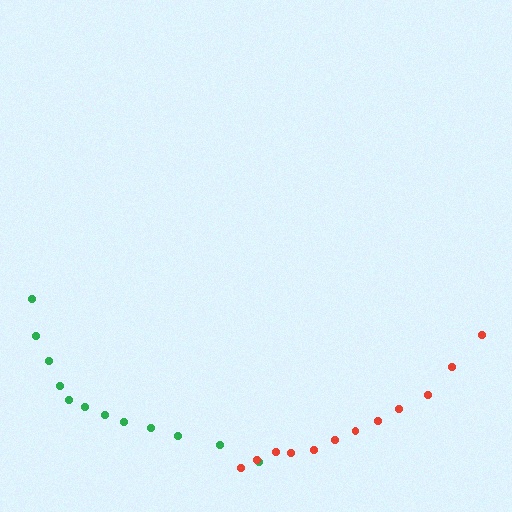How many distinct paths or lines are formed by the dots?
There are 2 distinct paths.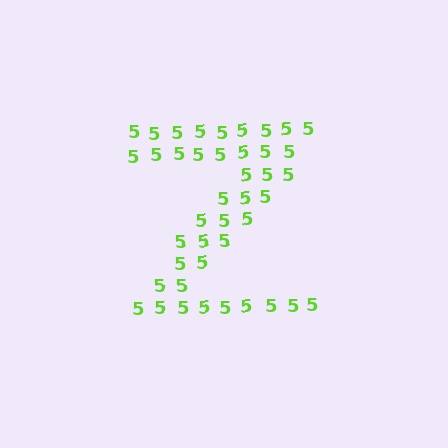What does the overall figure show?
The overall figure shows the letter Z.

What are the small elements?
The small elements are digit 5's.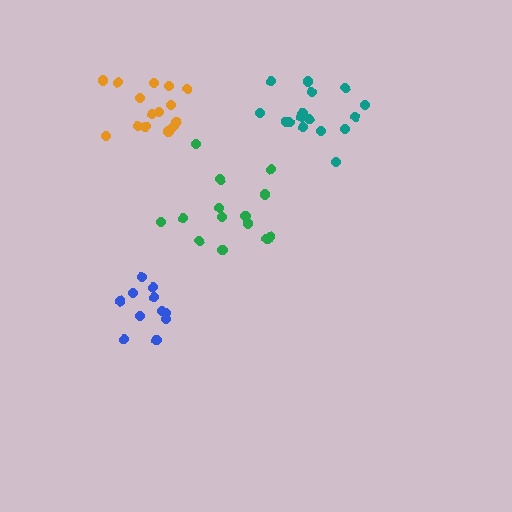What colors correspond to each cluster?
The clusters are colored: blue, green, orange, teal.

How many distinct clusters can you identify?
There are 4 distinct clusters.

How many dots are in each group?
Group 1: 11 dots, Group 2: 14 dots, Group 3: 16 dots, Group 4: 16 dots (57 total).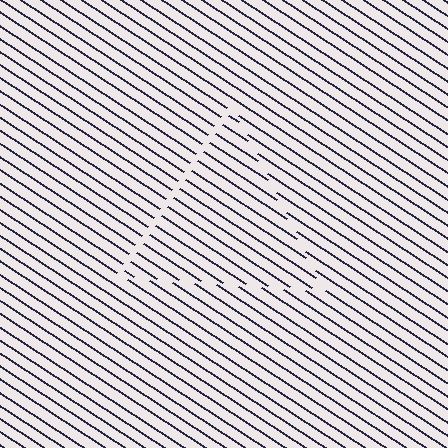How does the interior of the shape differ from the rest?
The interior of the shape contains the same grating, shifted by half a period — the contour is defined by the phase discontinuity where line-ends from the inner and outer gratings abut.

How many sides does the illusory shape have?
3 sides — the line-ends trace a triangle.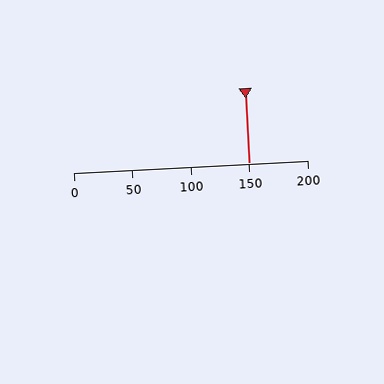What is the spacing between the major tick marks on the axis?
The major ticks are spaced 50 apart.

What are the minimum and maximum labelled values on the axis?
The axis runs from 0 to 200.